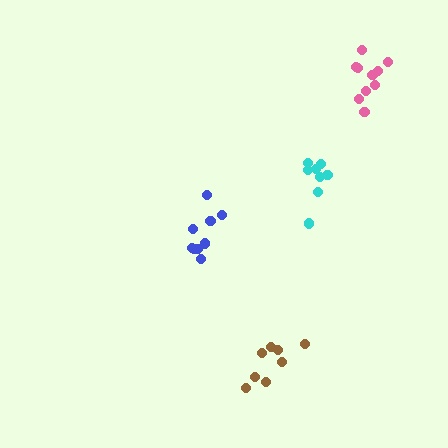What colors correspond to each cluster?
The clusters are colored: blue, cyan, brown, pink.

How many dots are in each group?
Group 1: 9 dots, Group 2: 8 dots, Group 3: 8 dots, Group 4: 10 dots (35 total).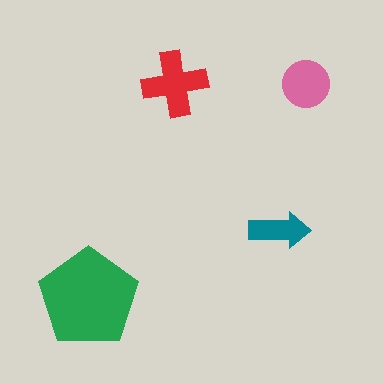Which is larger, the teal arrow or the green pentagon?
The green pentagon.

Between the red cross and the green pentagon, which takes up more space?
The green pentagon.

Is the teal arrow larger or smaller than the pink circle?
Smaller.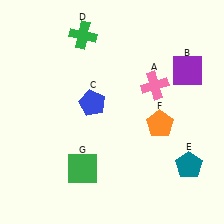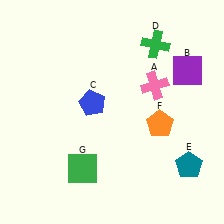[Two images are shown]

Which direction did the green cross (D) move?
The green cross (D) moved right.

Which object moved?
The green cross (D) moved right.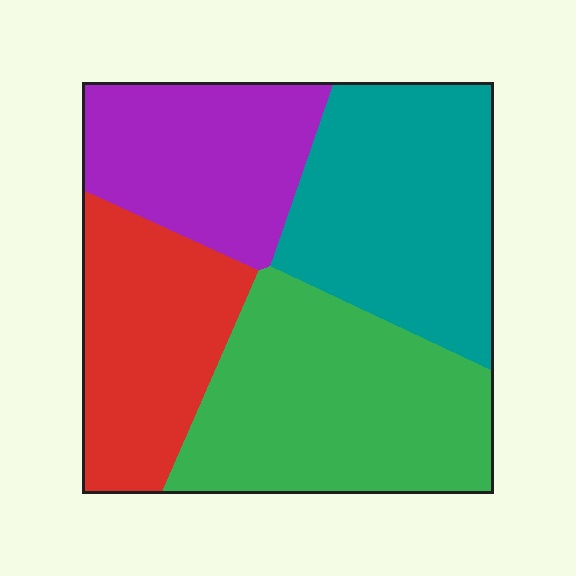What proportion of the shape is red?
Red takes up about one fifth (1/5) of the shape.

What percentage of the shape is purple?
Purple covers roughly 20% of the shape.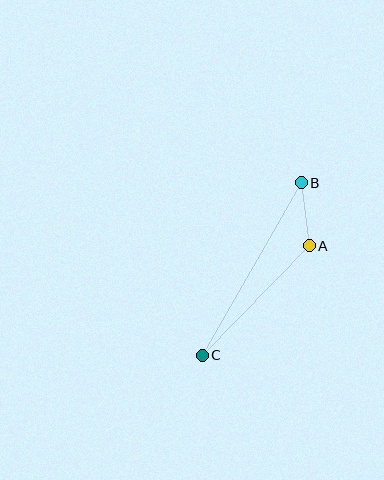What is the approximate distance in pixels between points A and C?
The distance between A and C is approximately 153 pixels.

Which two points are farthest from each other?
Points B and C are farthest from each other.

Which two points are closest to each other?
Points A and B are closest to each other.